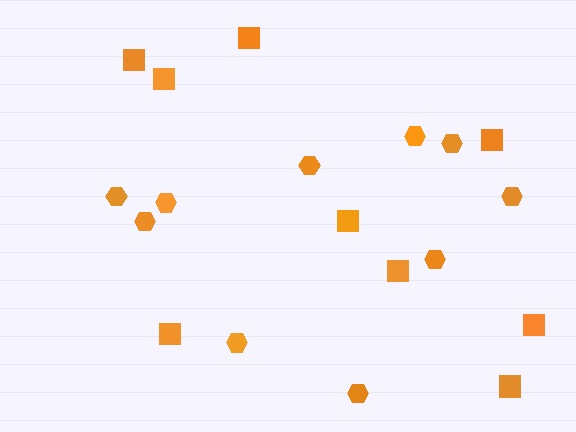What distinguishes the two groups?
There are 2 groups: one group of squares (9) and one group of hexagons (10).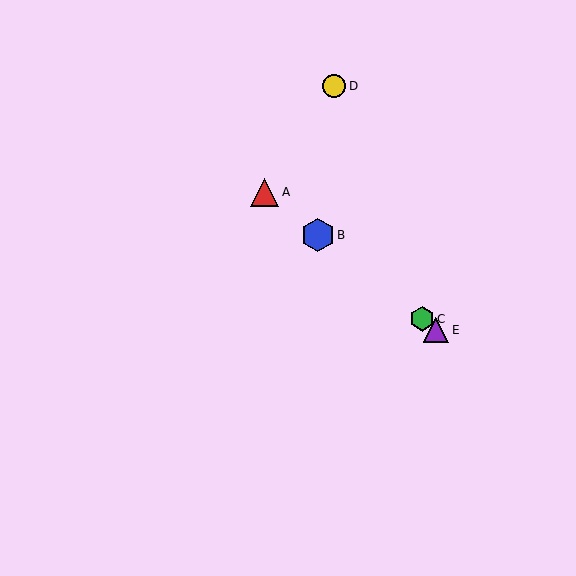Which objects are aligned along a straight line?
Objects A, B, C, E are aligned along a straight line.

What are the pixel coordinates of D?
Object D is at (334, 86).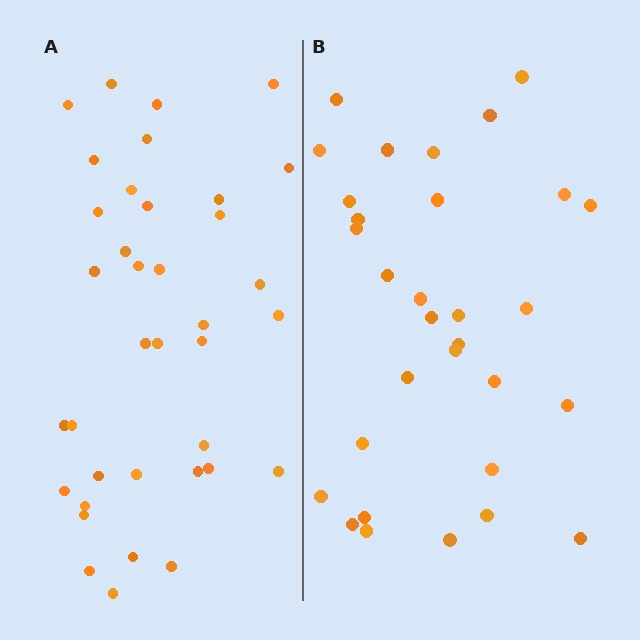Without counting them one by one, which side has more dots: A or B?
Region A (the left region) has more dots.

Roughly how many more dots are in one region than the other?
Region A has about 6 more dots than region B.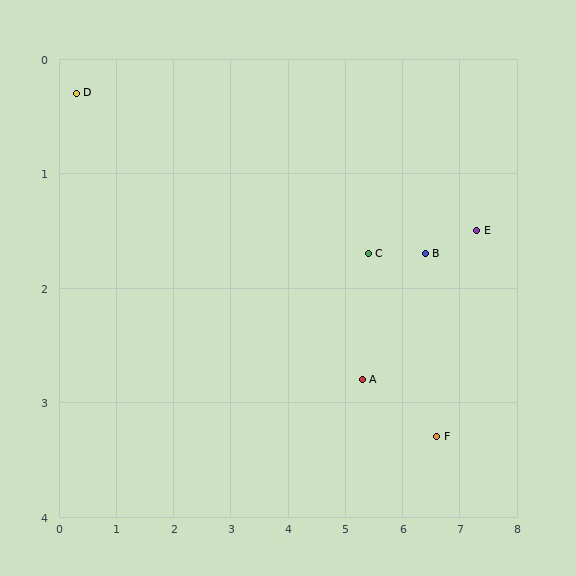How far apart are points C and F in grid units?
Points C and F are about 2.0 grid units apart.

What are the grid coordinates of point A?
Point A is at approximately (5.3, 2.8).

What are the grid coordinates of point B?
Point B is at approximately (6.4, 1.7).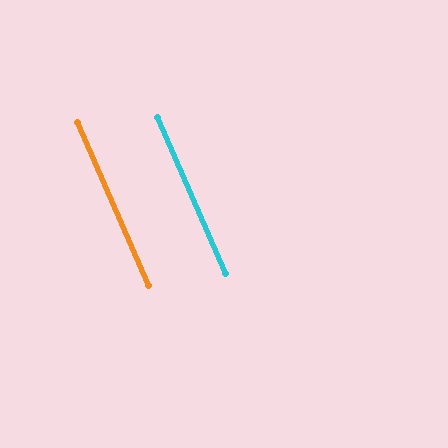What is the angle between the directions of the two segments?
Approximately 0 degrees.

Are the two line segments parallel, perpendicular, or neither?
Parallel — their directions differ by only 0.2°.